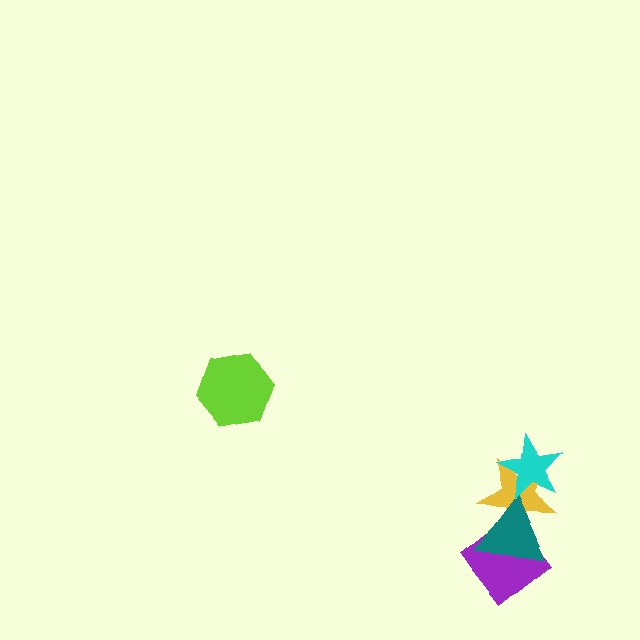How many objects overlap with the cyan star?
1 object overlaps with the cyan star.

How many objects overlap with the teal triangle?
2 objects overlap with the teal triangle.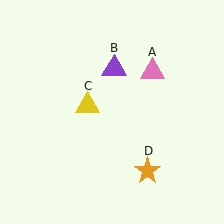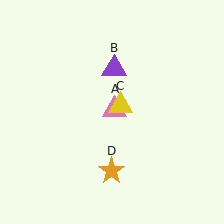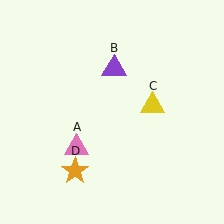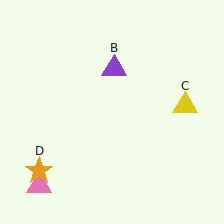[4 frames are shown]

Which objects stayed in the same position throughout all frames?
Purple triangle (object B) remained stationary.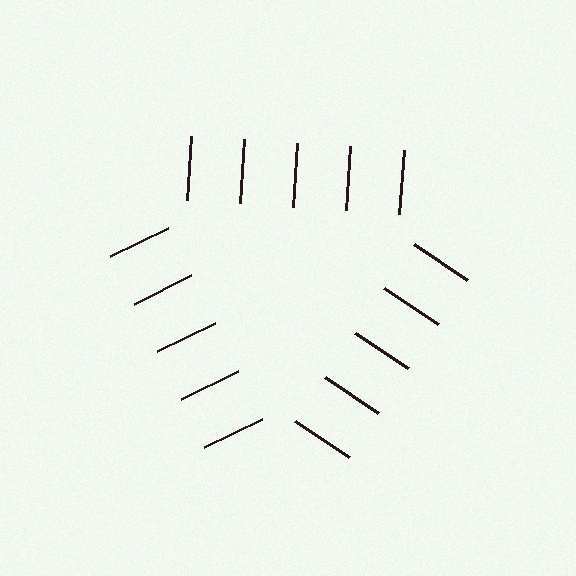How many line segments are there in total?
15 — 5 along each of the 3 edges.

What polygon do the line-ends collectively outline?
An illusory triangle — the line segments terminate on its edges but no continuous stroke is drawn.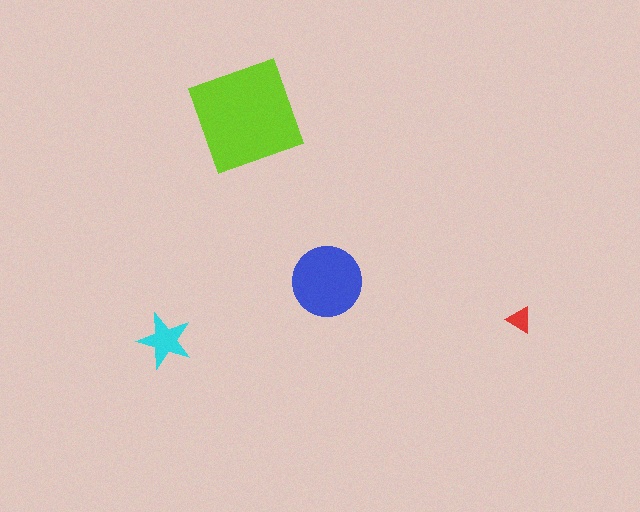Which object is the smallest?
The red triangle.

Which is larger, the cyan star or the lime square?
The lime square.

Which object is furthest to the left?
The cyan star is leftmost.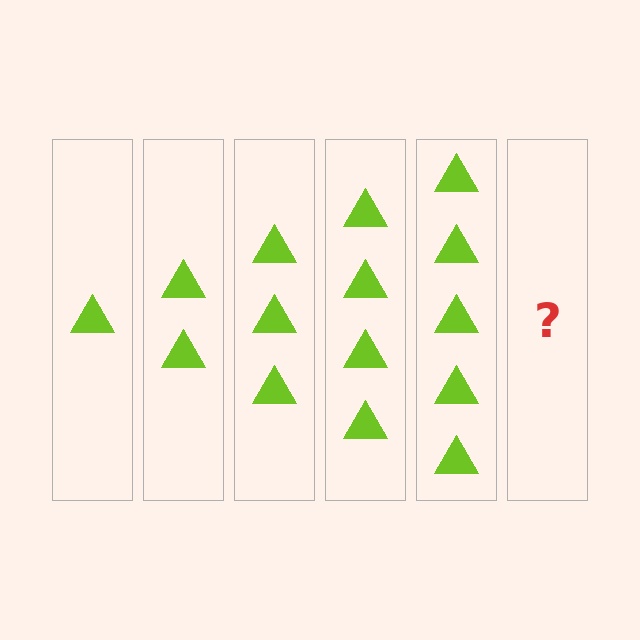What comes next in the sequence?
The next element should be 6 triangles.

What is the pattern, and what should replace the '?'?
The pattern is that each step adds one more triangle. The '?' should be 6 triangles.